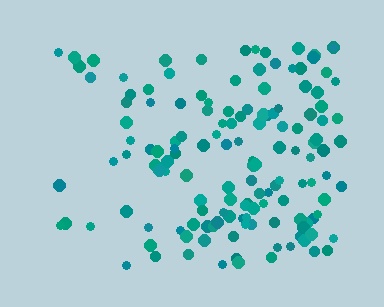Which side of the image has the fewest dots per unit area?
The left.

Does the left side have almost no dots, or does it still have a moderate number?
Still a moderate number, just noticeably fewer than the right.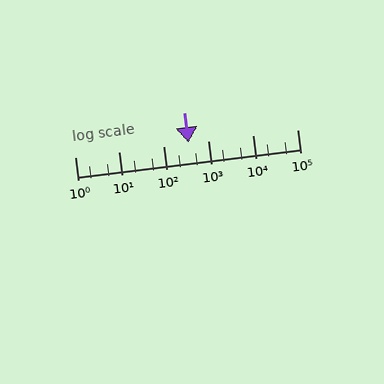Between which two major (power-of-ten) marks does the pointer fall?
The pointer is between 100 and 1000.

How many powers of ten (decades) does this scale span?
The scale spans 5 decades, from 1 to 100000.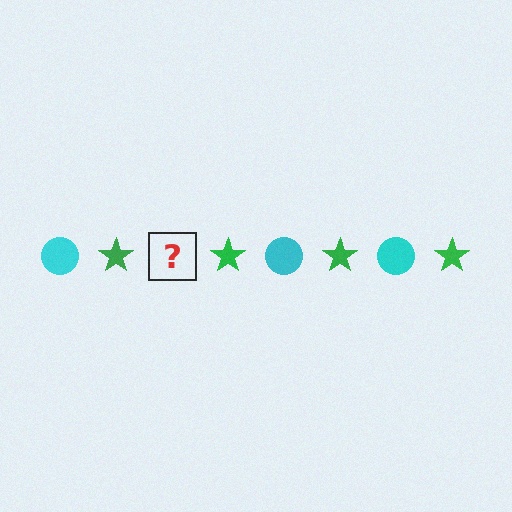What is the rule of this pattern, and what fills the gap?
The rule is that the pattern alternates between cyan circle and green star. The gap should be filled with a cyan circle.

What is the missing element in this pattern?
The missing element is a cyan circle.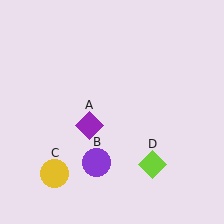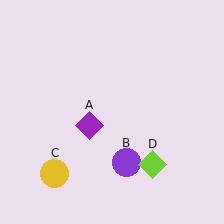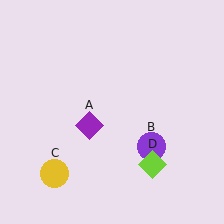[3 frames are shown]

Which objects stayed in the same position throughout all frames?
Purple diamond (object A) and yellow circle (object C) and lime diamond (object D) remained stationary.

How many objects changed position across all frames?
1 object changed position: purple circle (object B).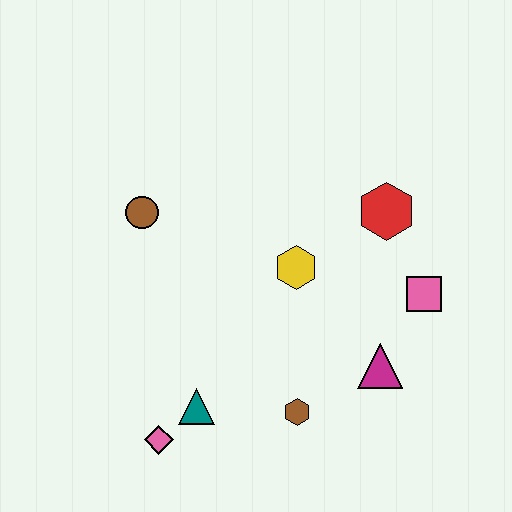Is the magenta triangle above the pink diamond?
Yes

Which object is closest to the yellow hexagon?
The red hexagon is closest to the yellow hexagon.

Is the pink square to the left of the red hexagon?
No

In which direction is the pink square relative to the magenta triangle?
The pink square is above the magenta triangle.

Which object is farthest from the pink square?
The pink diamond is farthest from the pink square.